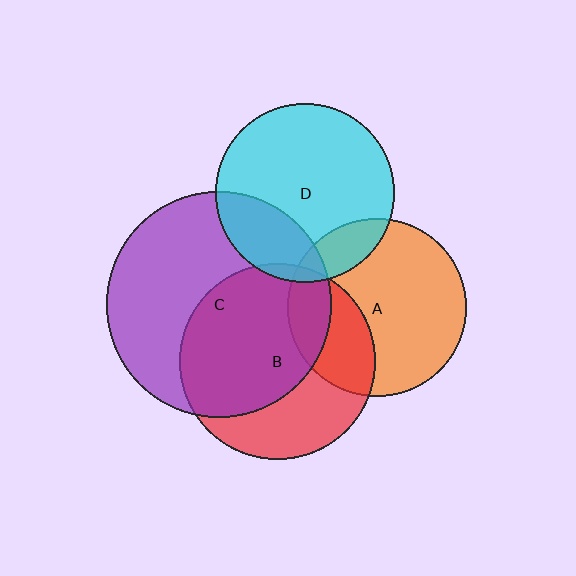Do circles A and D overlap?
Yes.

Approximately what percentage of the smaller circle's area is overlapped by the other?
Approximately 15%.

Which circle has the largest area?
Circle C (purple).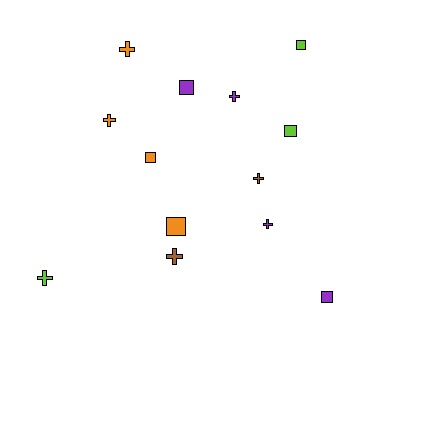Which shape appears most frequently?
Cross, with 7 objects.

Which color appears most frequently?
Purple, with 4 objects.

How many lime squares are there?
There are 2 lime squares.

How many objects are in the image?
There are 13 objects.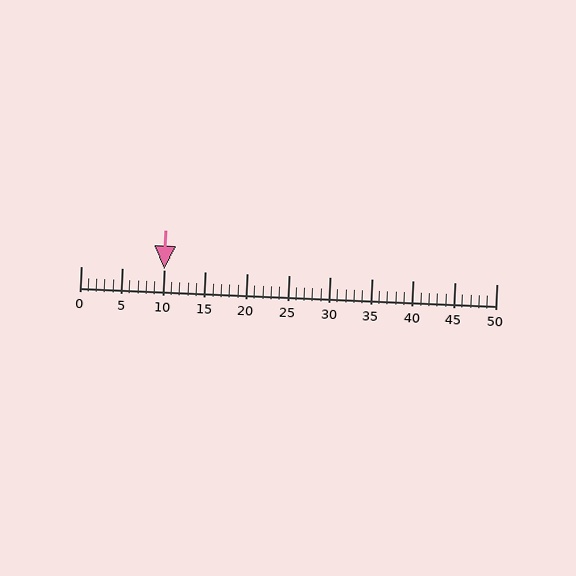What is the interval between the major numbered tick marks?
The major tick marks are spaced 5 units apart.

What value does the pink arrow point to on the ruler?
The pink arrow points to approximately 10.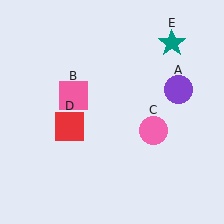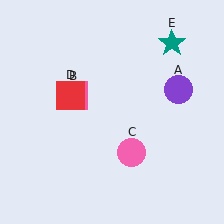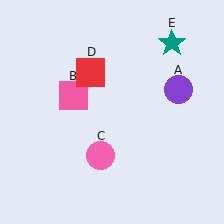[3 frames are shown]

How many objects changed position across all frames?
2 objects changed position: pink circle (object C), red square (object D).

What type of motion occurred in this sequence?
The pink circle (object C), red square (object D) rotated clockwise around the center of the scene.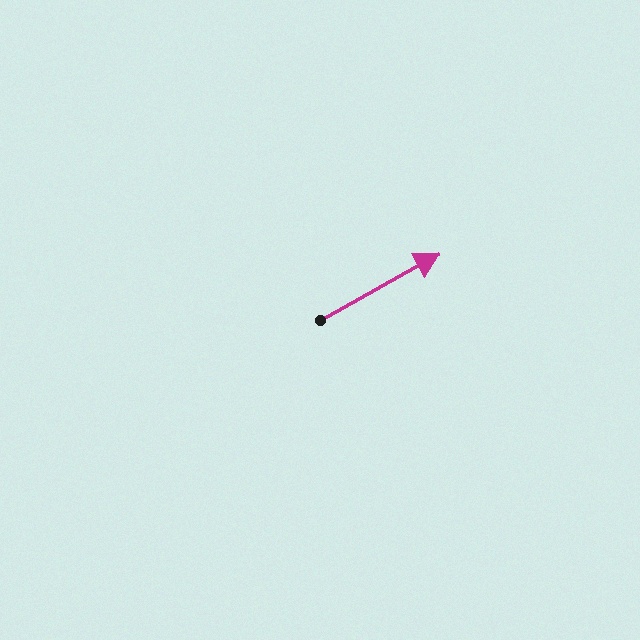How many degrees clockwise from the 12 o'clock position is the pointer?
Approximately 61 degrees.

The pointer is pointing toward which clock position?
Roughly 2 o'clock.